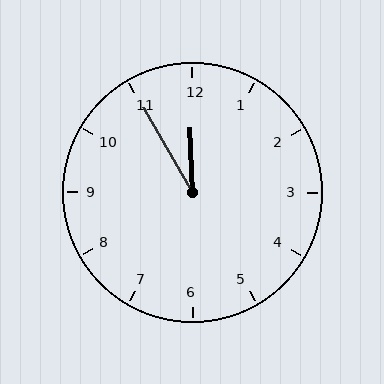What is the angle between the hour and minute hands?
Approximately 28 degrees.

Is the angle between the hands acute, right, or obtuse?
It is acute.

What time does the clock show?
11:55.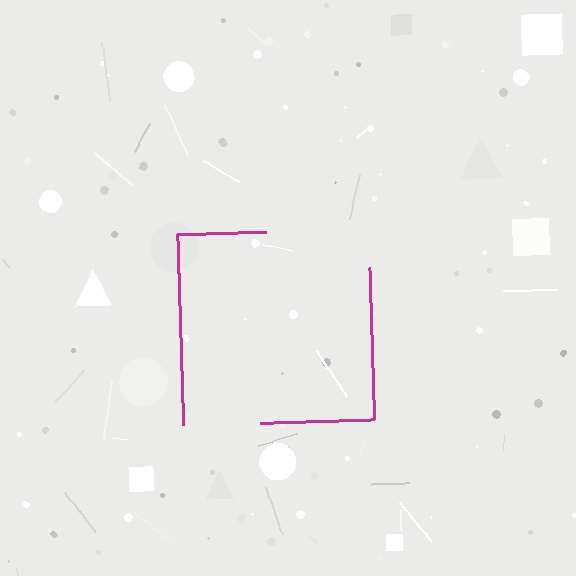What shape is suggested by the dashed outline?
The dashed outline suggests a square.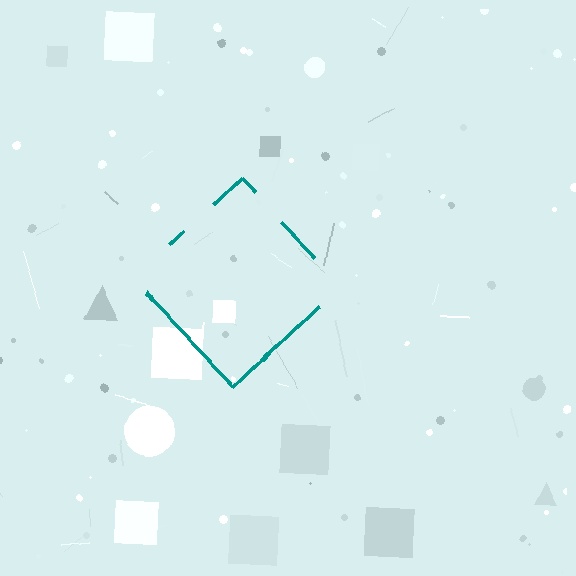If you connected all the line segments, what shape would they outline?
They would outline a diamond.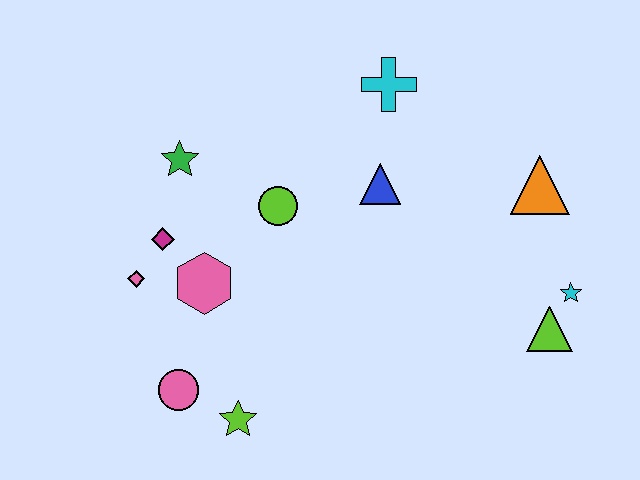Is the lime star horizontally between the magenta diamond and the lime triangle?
Yes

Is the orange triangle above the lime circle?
Yes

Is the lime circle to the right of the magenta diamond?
Yes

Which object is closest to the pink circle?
The lime star is closest to the pink circle.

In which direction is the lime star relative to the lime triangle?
The lime star is to the left of the lime triangle.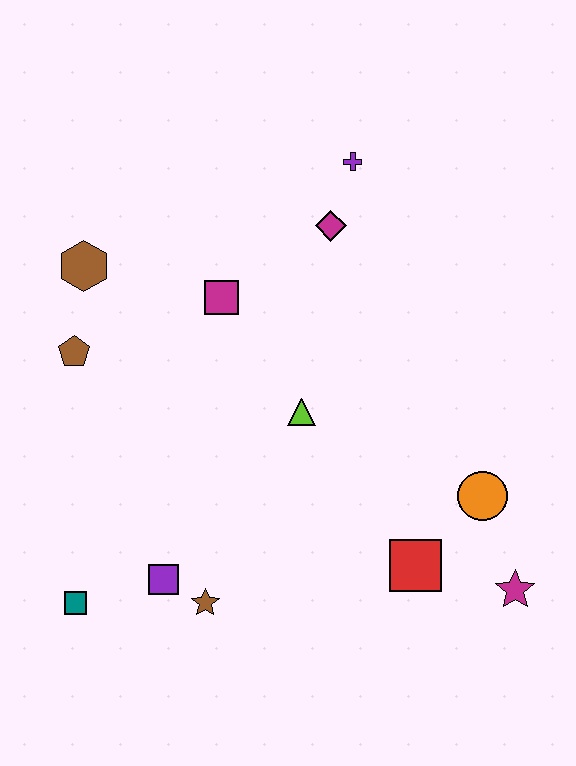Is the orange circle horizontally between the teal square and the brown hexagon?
No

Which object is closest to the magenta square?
The magenta diamond is closest to the magenta square.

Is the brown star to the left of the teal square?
No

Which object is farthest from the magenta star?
The brown hexagon is farthest from the magenta star.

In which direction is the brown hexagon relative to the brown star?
The brown hexagon is above the brown star.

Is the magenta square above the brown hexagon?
No